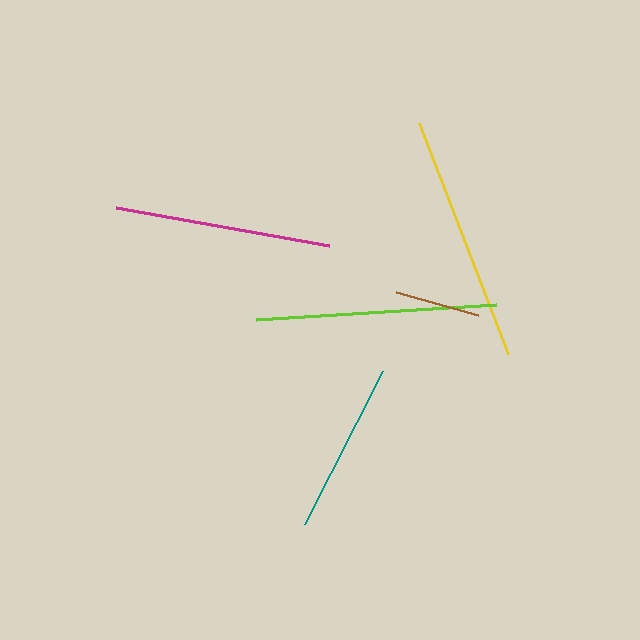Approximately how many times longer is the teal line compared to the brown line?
The teal line is approximately 2.0 times the length of the brown line.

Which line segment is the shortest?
The brown line is the shortest at approximately 85 pixels.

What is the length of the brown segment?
The brown segment is approximately 85 pixels long.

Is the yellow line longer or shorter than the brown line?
The yellow line is longer than the brown line.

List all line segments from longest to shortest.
From longest to shortest: yellow, lime, magenta, teal, brown.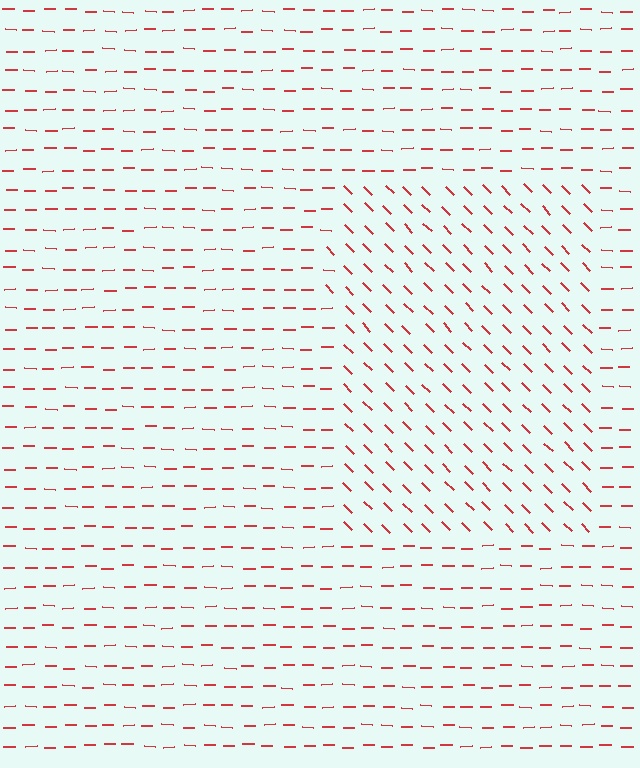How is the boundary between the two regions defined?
The boundary is defined purely by a change in line orientation (approximately 45 degrees difference). All lines are the same color and thickness.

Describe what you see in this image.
The image is filled with small red line segments. A rectangle region in the image has lines oriented differently from the surrounding lines, creating a visible texture boundary.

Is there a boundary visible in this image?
Yes, there is a texture boundary formed by a change in line orientation.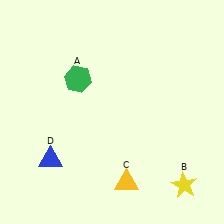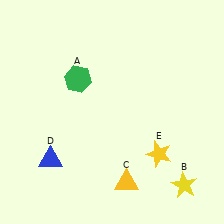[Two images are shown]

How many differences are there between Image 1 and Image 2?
There is 1 difference between the two images.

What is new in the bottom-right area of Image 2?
A yellow star (E) was added in the bottom-right area of Image 2.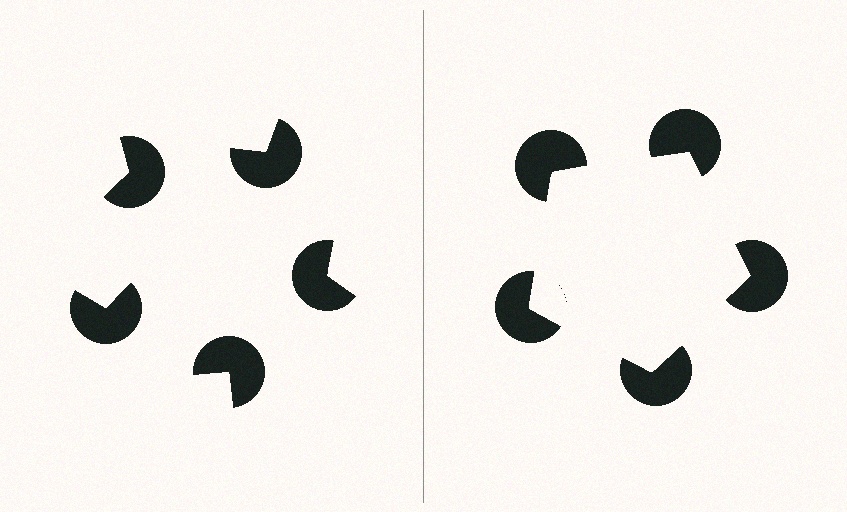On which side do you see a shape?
An illusory pentagon appears on the right side. On the left side the wedge cuts are rotated, so no coherent shape forms.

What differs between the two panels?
The pac-man discs are positioned identically on both sides; only the wedge orientations differ. On the right they align to a pentagon; on the left they are misaligned.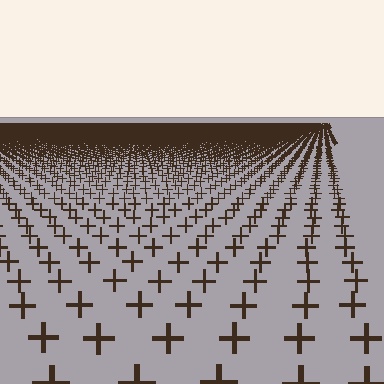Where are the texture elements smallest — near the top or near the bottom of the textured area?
Near the top.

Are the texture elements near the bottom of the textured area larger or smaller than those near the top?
Larger. Near the bottom, elements are closer to the viewer and appear at a bigger on-screen size.